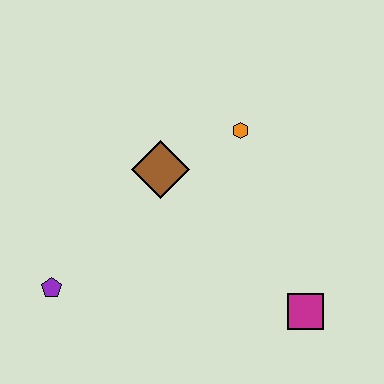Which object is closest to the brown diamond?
The orange hexagon is closest to the brown diamond.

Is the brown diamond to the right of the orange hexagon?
No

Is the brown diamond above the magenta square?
Yes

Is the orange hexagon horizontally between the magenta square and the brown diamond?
Yes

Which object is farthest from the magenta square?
The purple pentagon is farthest from the magenta square.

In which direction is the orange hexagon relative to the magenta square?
The orange hexagon is above the magenta square.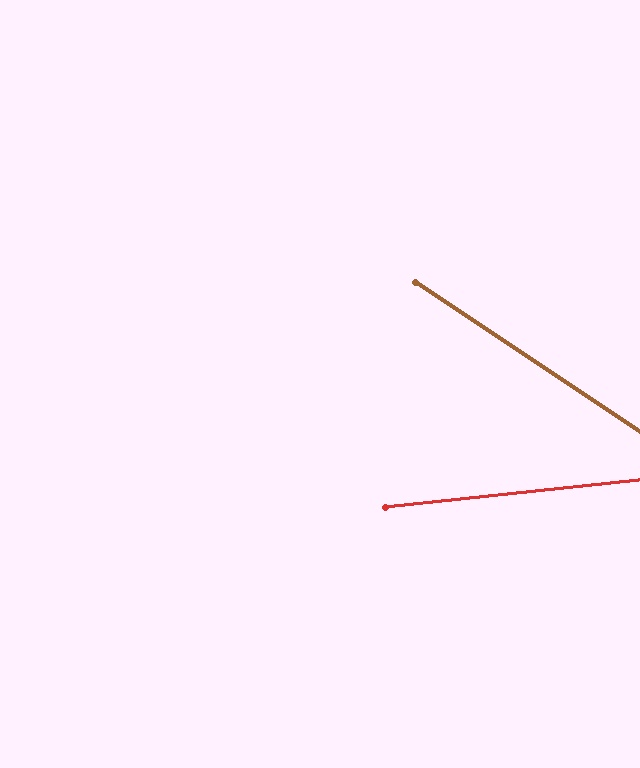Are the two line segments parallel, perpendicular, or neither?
Neither parallel nor perpendicular — they differ by about 40°.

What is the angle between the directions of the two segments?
Approximately 40 degrees.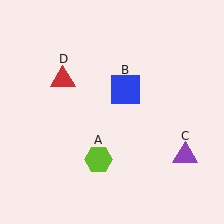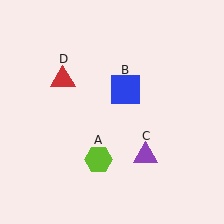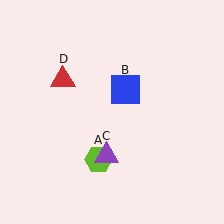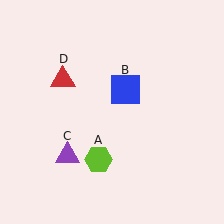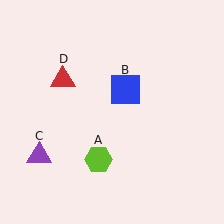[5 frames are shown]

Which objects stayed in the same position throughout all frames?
Lime hexagon (object A) and blue square (object B) and red triangle (object D) remained stationary.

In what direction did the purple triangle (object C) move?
The purple triangle (object C) moved left.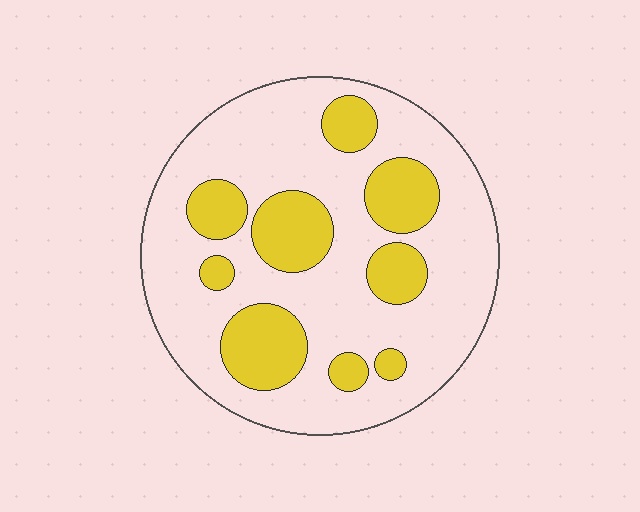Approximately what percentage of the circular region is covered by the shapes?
Approximately 25%.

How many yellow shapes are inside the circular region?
9.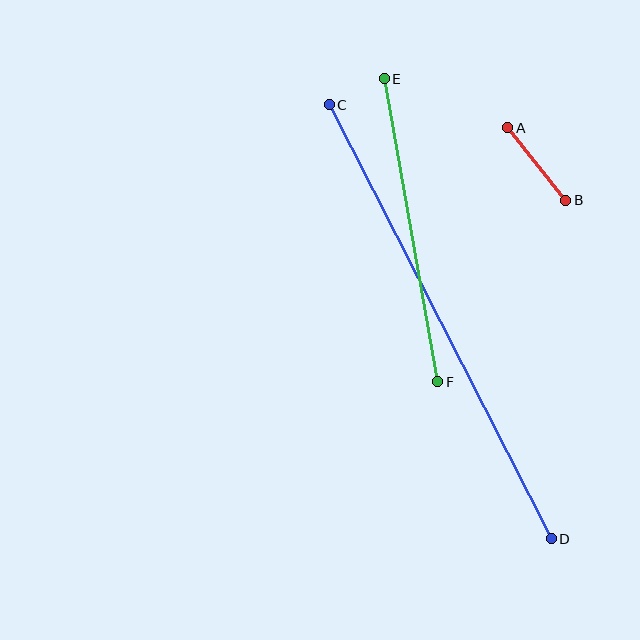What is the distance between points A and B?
The distance is approximately 93 pixels.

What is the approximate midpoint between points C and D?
The midpoint is at approximately (440, 322) pixels.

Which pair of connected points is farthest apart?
Points C and D are farthest apart.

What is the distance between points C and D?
The distance is approximately 487 pixels.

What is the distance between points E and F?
The distance is approximately 307 pixels.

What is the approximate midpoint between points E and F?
The midpoint is at approximately (411, 230) pixels.